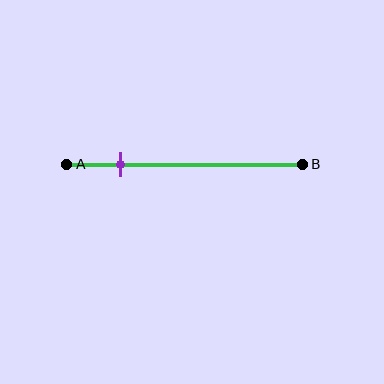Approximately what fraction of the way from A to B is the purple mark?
The purple mark is approximately 25% of the way from A to B.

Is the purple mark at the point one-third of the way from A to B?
No, the mark is at about 25% from A, not at the 33% one-third point.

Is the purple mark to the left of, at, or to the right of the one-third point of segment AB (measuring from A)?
The purple mark is to the left of the one-third point of segment AB.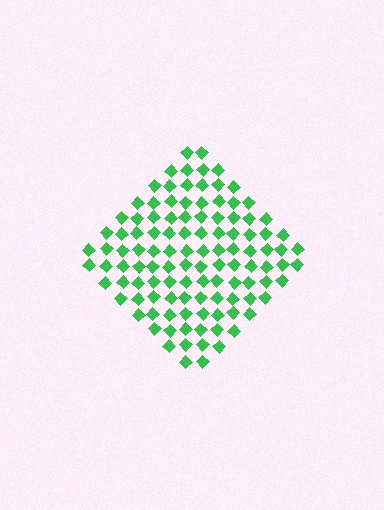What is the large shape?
The large shape is a diamond.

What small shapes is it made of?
It is made of small diamonds.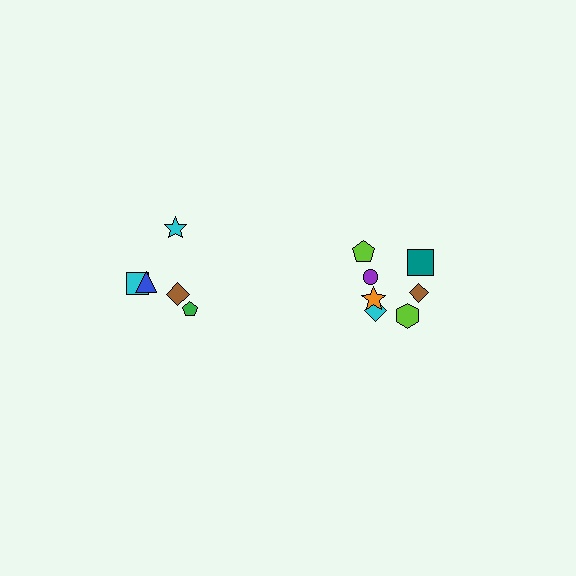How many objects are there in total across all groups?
There are 12 objects.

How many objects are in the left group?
There are 5 objects.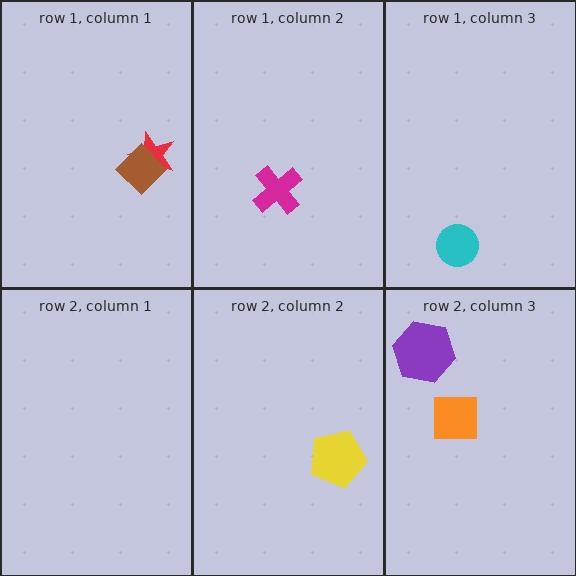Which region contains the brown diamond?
The row 1, column 1 region.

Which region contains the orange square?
The row 2, column 3 region.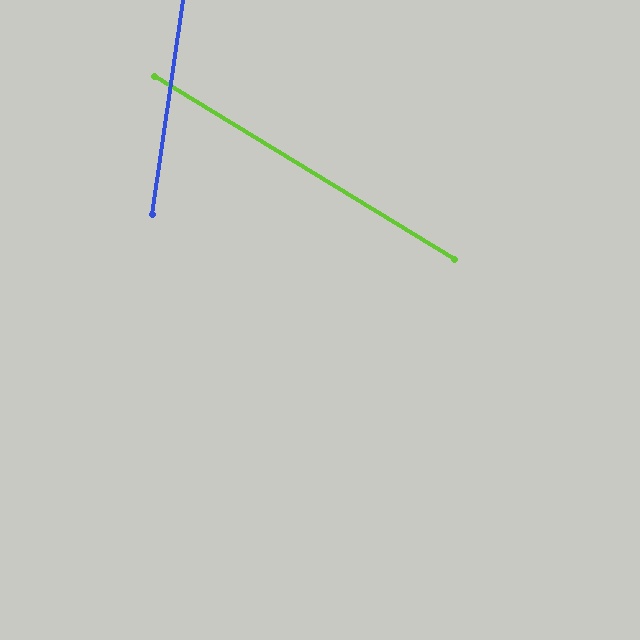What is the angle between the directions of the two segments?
Approximately 67 degrees.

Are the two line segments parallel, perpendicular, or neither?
Neither parallel nor perpendicular — they differ by about 67°.